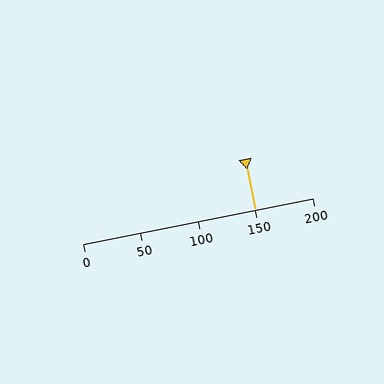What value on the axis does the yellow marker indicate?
The marker indicates approximately 150.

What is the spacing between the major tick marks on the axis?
The major ticks are spaced 50 apart.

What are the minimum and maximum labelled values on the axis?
The axis runs from 0 to 200.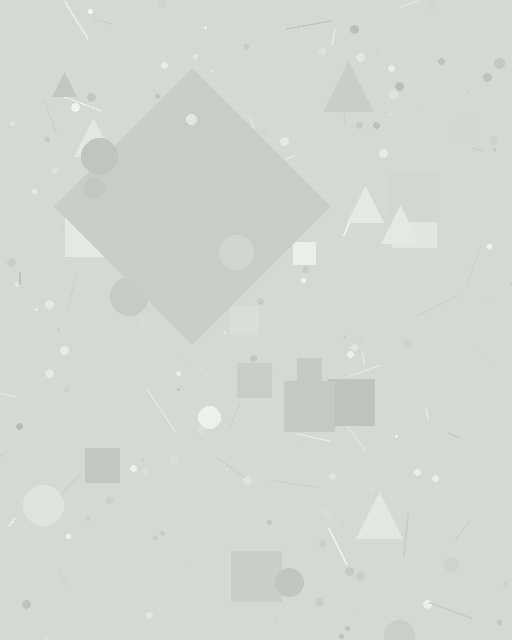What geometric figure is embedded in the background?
A diamond is embedded in the background.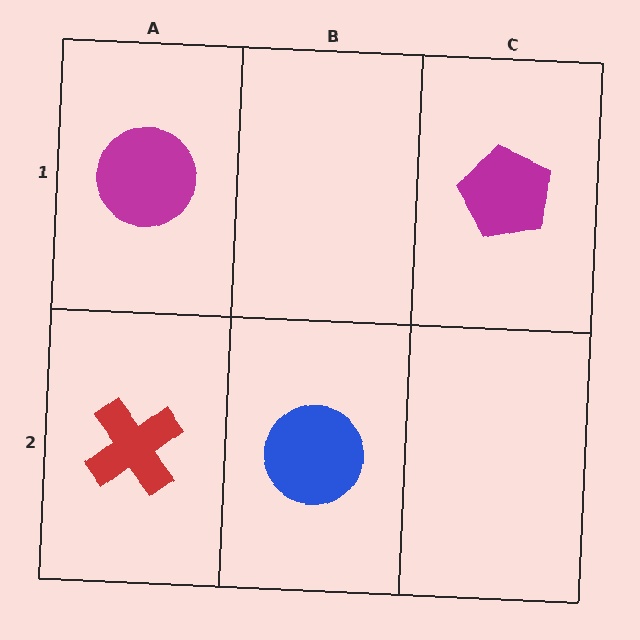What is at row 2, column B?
A blue circle.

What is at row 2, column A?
A red cross.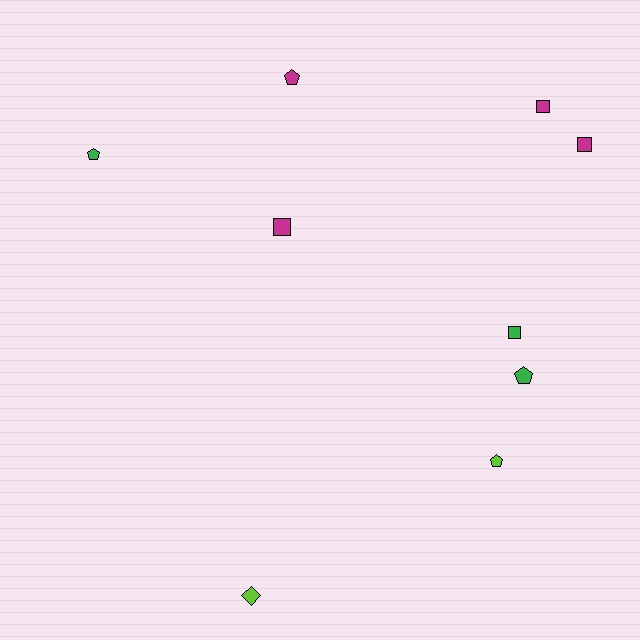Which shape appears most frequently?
Pentagon, with 4 objects.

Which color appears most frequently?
Magenta, with 4 objects.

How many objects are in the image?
There are 9 objects.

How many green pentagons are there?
There are 2 green pentagons.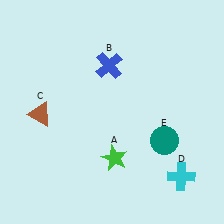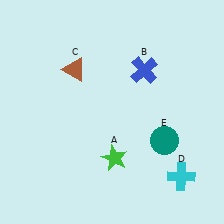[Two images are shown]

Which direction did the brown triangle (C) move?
The brown triangle (C) moved up.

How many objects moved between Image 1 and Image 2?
2 objects moved between the two images.